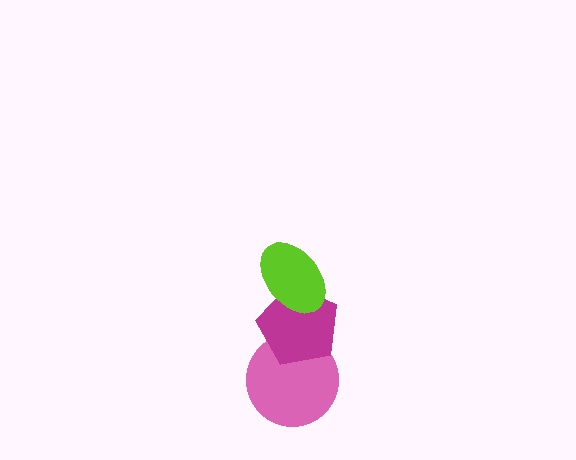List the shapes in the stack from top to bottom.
From top to bottom: the lime ellipse, the magenta pentagon, the pink circle.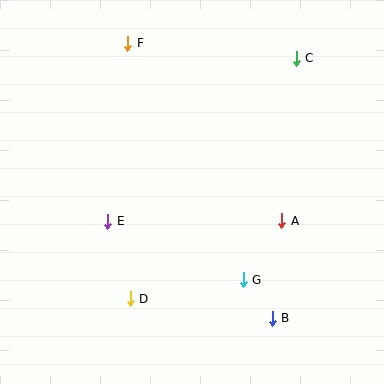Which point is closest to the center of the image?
Point E at (108, 221) is closest to the center.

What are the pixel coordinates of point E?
Point E is at (108, 221).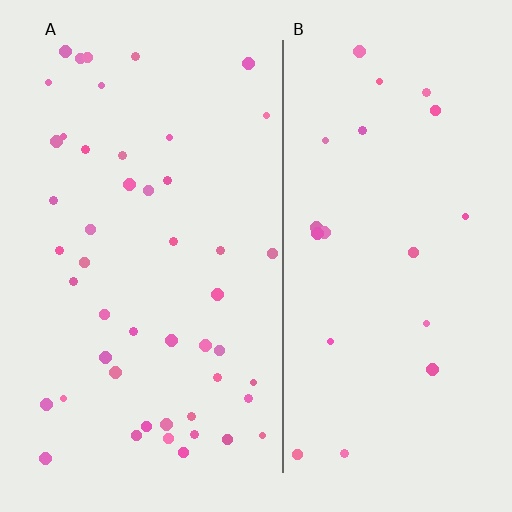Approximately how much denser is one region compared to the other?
Approximately 2.3× — region A over region B.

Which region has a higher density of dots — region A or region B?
A (the left).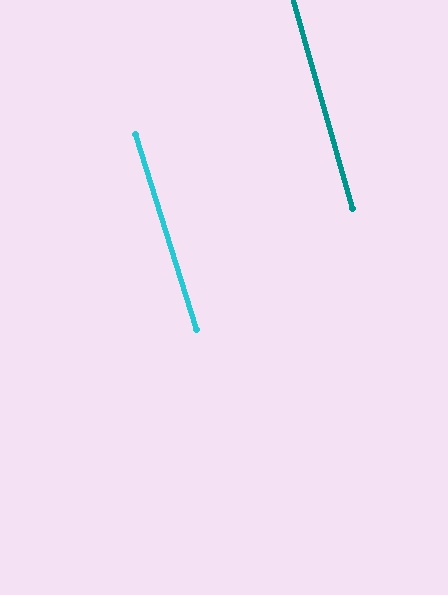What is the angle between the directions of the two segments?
Approximately 2 degrees.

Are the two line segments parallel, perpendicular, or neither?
Parallel — their directions differ by only 1.6°.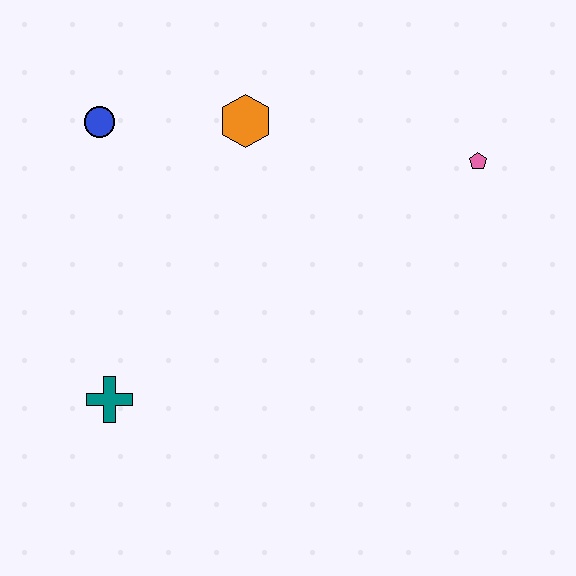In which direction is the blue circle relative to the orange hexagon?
The blue circle is to the left of the orange hexagon.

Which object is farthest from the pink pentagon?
The teal cross is farthest from the pink pentagon.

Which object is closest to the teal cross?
The blue circle is closest to the teal cross.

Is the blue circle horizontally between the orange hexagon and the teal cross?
No